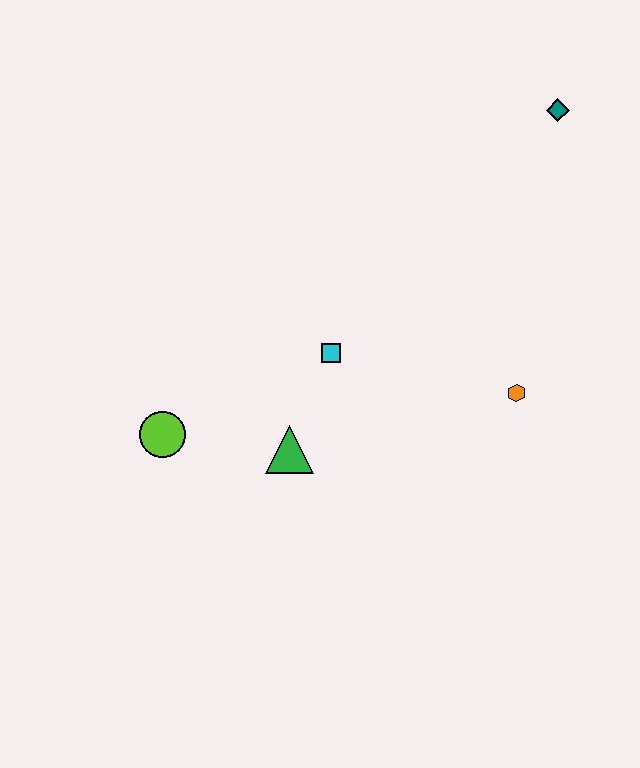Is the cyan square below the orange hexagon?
No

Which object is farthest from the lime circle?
The teal diamond is farthest from the lime circle.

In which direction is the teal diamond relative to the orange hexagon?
The teal diamond is above the orange hexagon.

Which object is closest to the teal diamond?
The orange hexagon is closest to the teal diamond.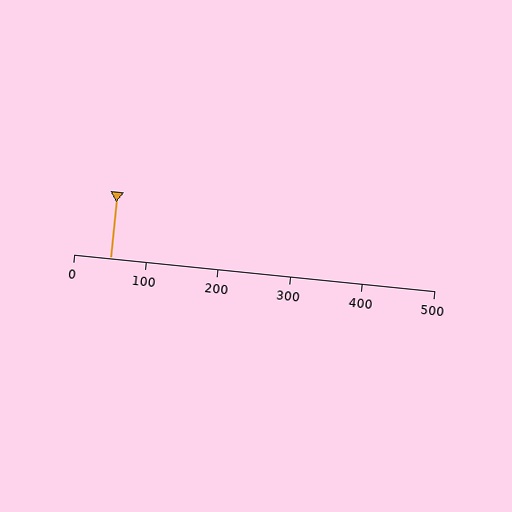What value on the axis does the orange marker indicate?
The marker indicates approximately 50.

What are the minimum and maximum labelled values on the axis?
The axis runs from 0 to 500.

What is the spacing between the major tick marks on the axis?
The major ticks are spaced 100 apart.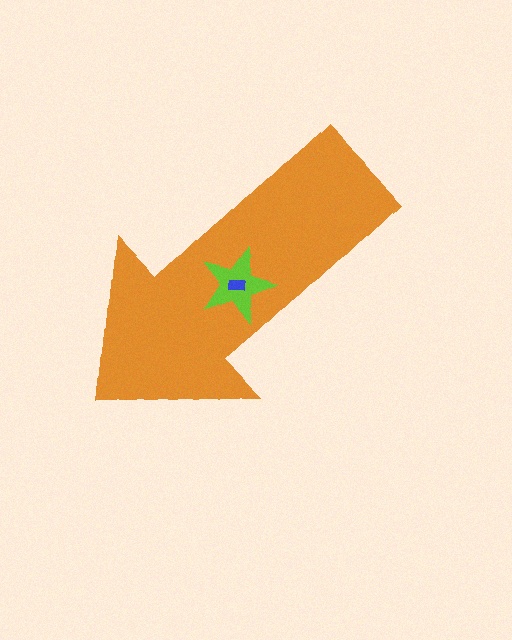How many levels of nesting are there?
3.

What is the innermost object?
The blue rectangle.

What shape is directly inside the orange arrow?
The lime star.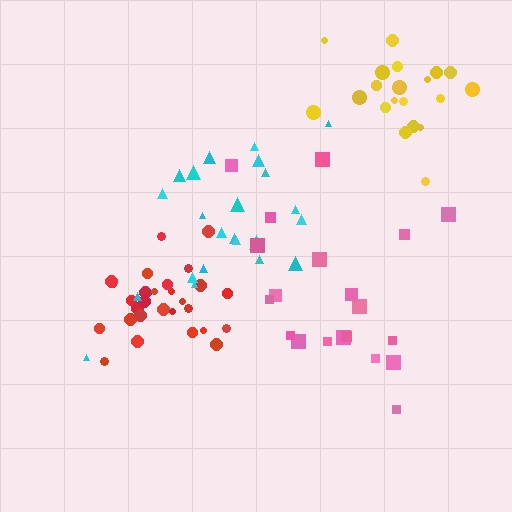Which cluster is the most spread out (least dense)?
Pink.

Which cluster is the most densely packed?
Red.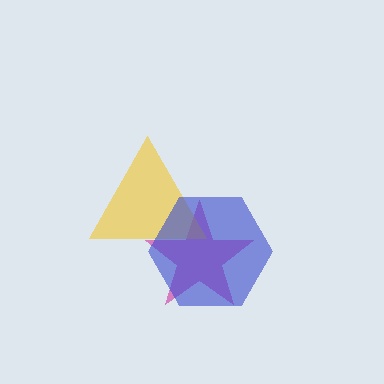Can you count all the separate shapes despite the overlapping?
Yes, there are 3 separate shapes.